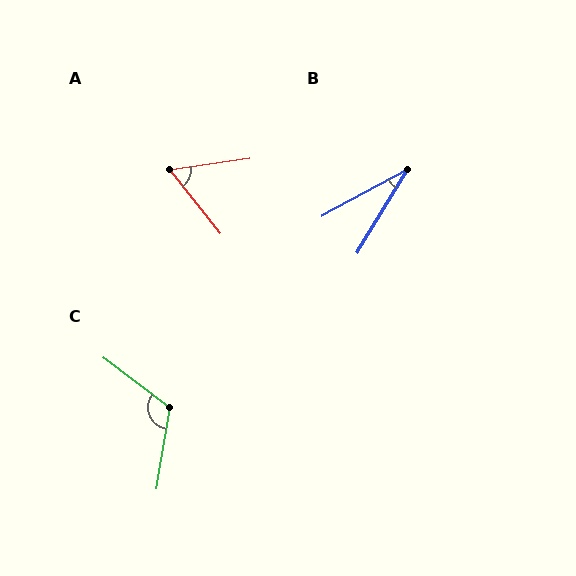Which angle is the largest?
C, at approximately 118 degrees.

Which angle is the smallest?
B, at approximately 30 degrees.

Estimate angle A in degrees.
Approximately 60 degrees.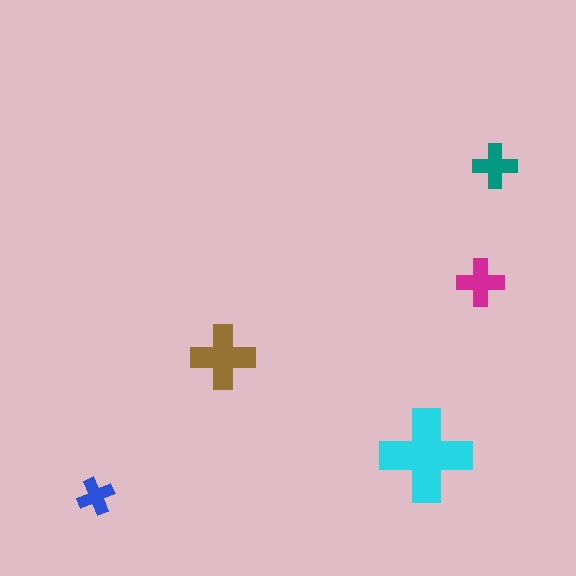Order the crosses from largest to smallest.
the cyan one, the brown one, the magenta one, the teal one, the blue one.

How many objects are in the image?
There are 5 objects in the image.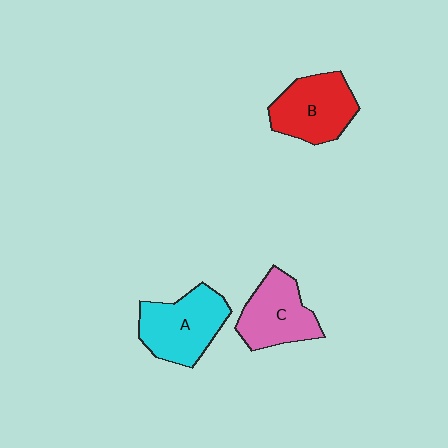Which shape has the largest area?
Shape A (cyan).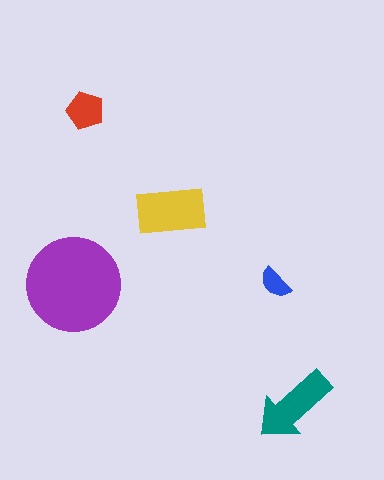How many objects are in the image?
There are 5 objects in the image.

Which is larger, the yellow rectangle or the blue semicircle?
The yellow rectangle.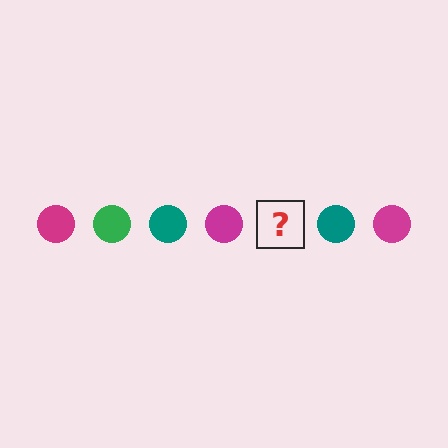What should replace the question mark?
The question mark should be replaced with a green circle.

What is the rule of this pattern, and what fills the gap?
The rule is that the pattern cycles through magenta, green, teal circles. The gap should be filled with a green circle.